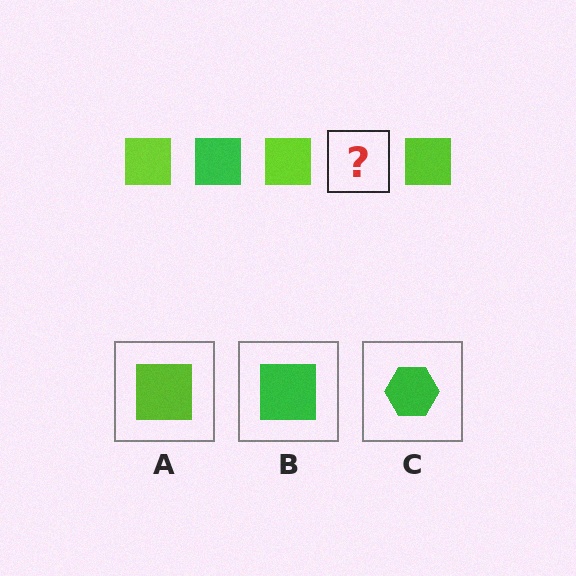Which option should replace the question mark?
Option B.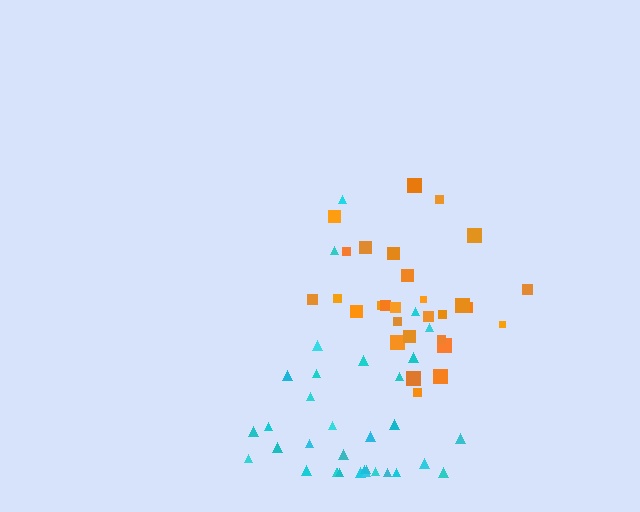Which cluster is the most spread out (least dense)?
Cyan.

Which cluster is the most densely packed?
Orange.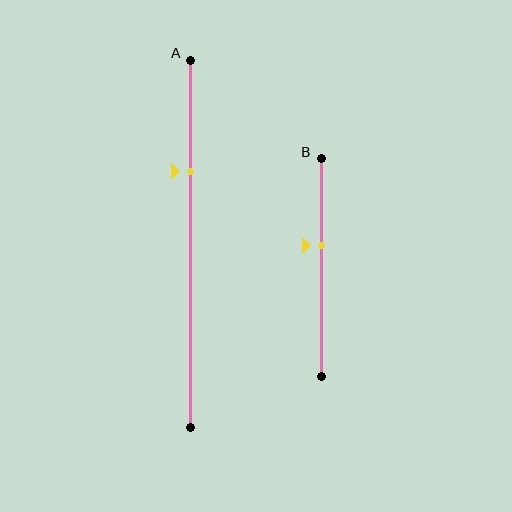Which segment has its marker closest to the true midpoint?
Segment B has its marker closest to the true midpoint.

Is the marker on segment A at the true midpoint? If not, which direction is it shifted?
No, the marker on segment A is shifted upward by about 20% of the segment length.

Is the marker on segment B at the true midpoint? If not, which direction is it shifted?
No, the marker on segment B is shifted upward by about 10% of the segment length.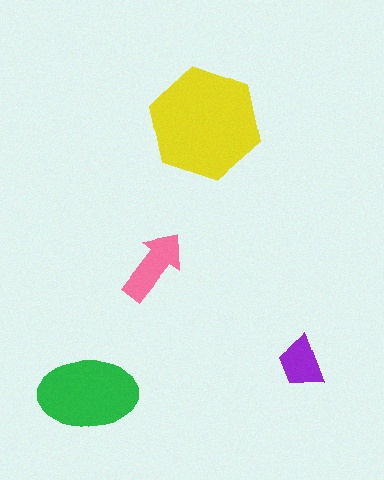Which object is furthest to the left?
The green ellipse is leftmost.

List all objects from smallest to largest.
The purple trapezoid, the pink arrow, the green ellipse, the yellow hexagon.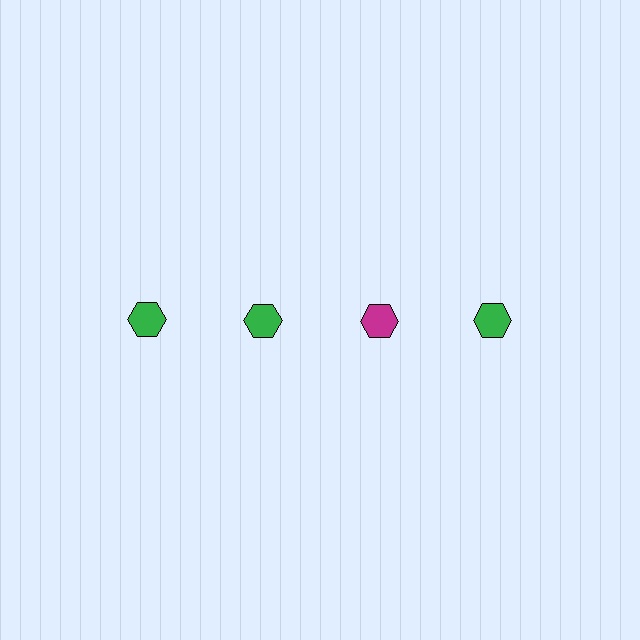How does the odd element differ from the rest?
It has a different color: magenta instead of green.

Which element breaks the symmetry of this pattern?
The magenta hexagon in the top row, center column breaks the symmetry. All other shapes are green hexagons.